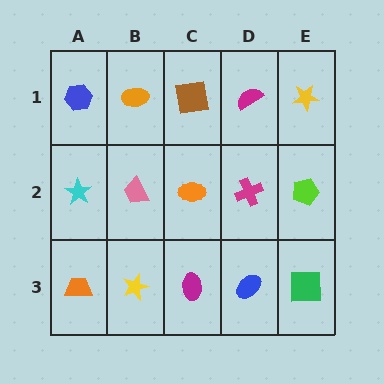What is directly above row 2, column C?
A brown square.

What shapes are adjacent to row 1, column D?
A magenta cross (row 2, column D), a brown square (row 1, column C), a yellow star (row 1, column E).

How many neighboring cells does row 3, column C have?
3.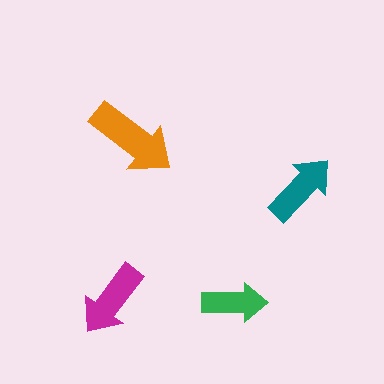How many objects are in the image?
There are 4 objects in the image.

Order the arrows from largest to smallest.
the orange one, the magenta one, the teal one, the green one.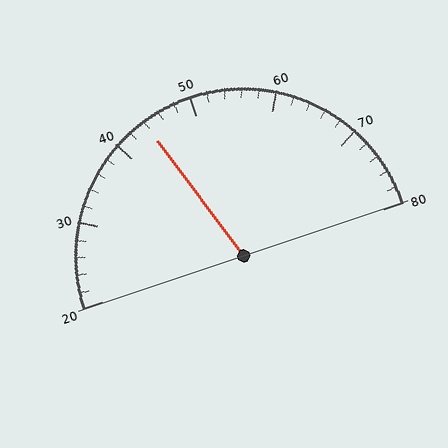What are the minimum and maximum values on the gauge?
The gauge ranges from 20 to 80.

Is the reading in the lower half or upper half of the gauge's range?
The reading is in the lower half of the range (20 to 80).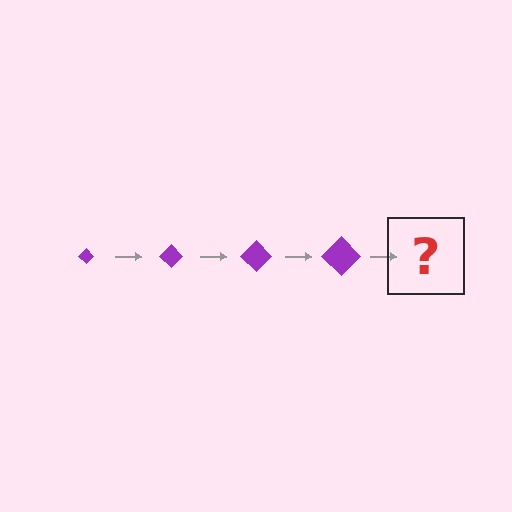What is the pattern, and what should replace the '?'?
The pattern is that the diamond gets progressively larger each step. The '?' should be a purple diamond, larger than the previous one.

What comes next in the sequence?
The next element should be a purple diamond, larger than the previous one.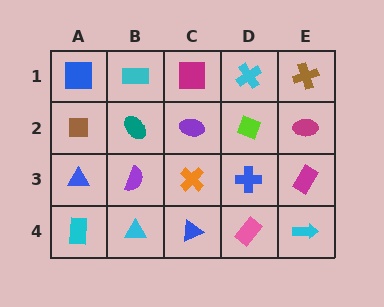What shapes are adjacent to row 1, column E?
A magenta ellipse (row 2, column E), a cyan cross (row 1, column D).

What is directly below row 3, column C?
A blue triangle.